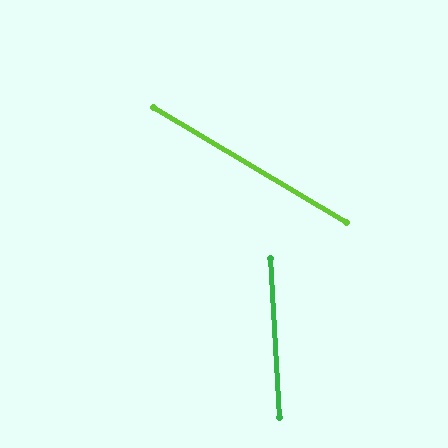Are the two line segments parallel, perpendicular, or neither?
Neither parallel nor perpendicular — they differ by about 56°.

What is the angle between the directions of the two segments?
Approximately 56 degrees.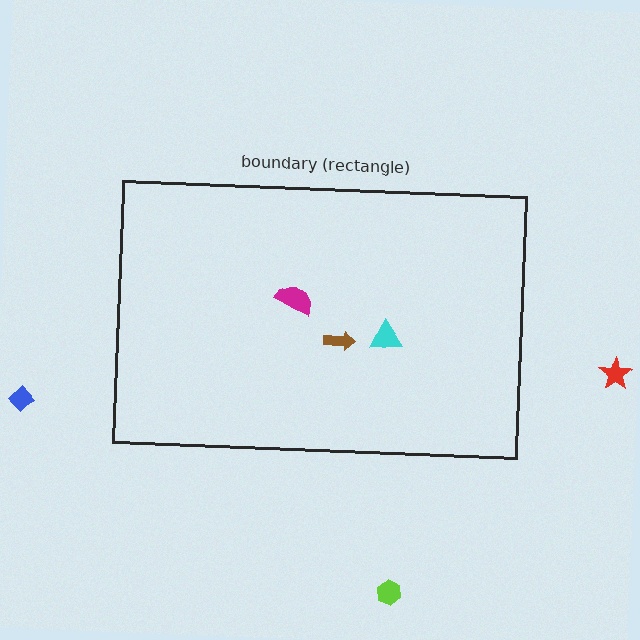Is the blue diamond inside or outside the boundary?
Outside.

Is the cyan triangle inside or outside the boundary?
Inside.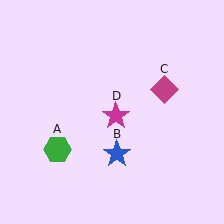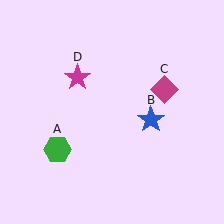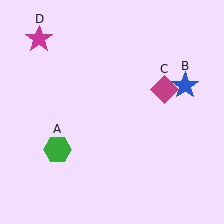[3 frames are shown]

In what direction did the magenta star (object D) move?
The magenta star (object D) moved up and to the left.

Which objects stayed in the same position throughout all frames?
Green hexagon (object A) and magenta diamond (object C) remained stationary.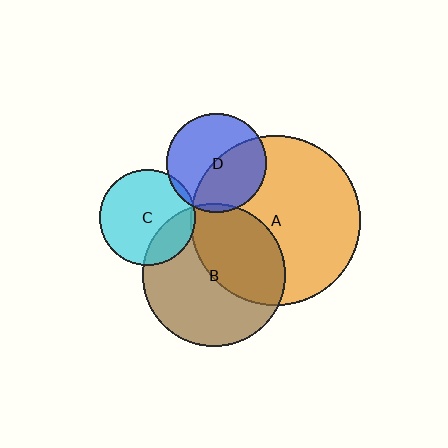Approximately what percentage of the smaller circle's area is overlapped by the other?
Approximately 25%.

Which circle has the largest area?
Circle A (orange).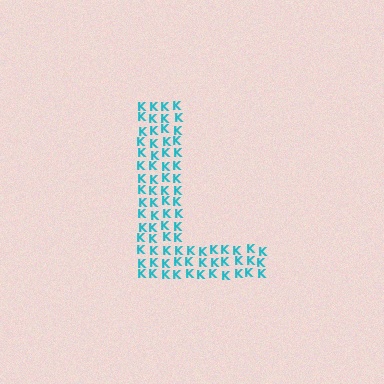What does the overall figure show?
The overall figure shows the letter L.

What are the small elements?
The small elements are letter K's.